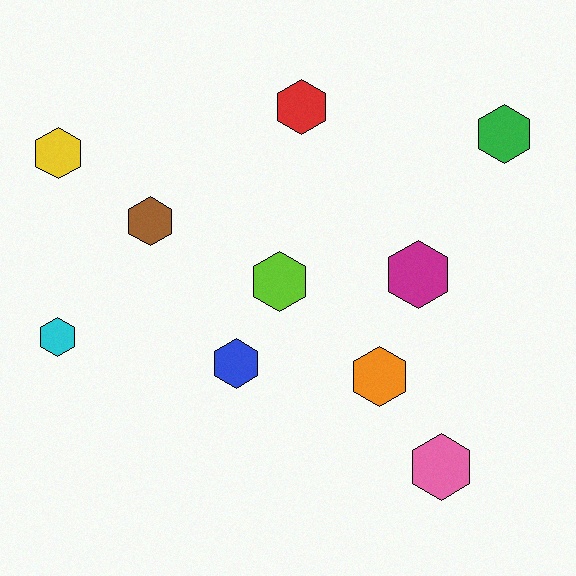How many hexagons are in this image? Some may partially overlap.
There are 10 hexagons.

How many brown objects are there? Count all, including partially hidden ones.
There is 1 brown object.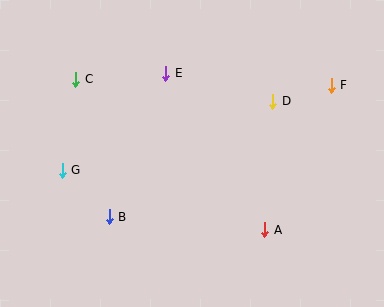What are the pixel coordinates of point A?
Point A is at (265, 230).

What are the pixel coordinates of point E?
Point E is at (166, 73).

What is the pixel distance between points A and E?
The distance between A and E is 185 pixels.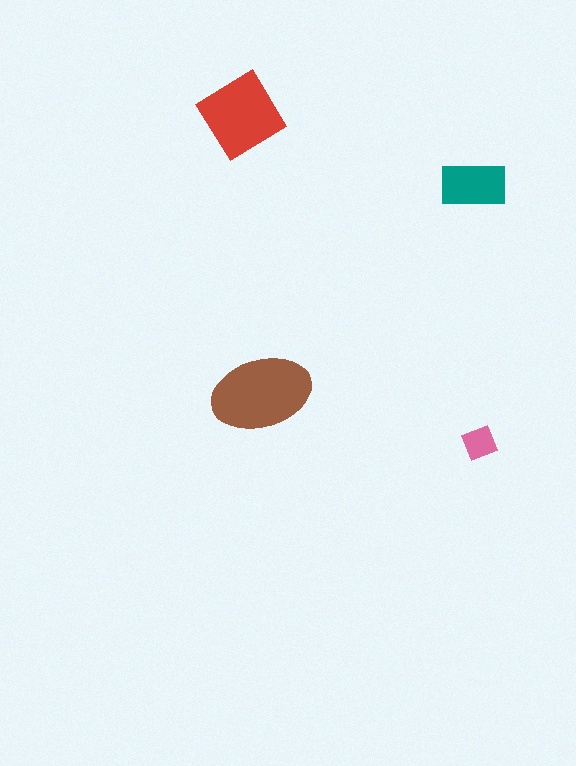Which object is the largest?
The brown ellipse.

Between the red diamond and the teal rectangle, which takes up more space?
The red diamond.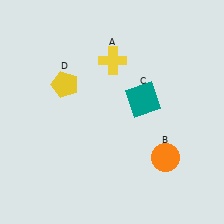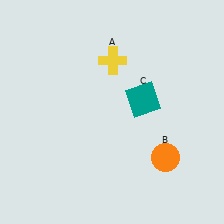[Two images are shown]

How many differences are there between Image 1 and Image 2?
There is 1 difference between the two images.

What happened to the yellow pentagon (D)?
The yellow pentagon (D) was removed in Image 2. It was in the top-left area of Image 1.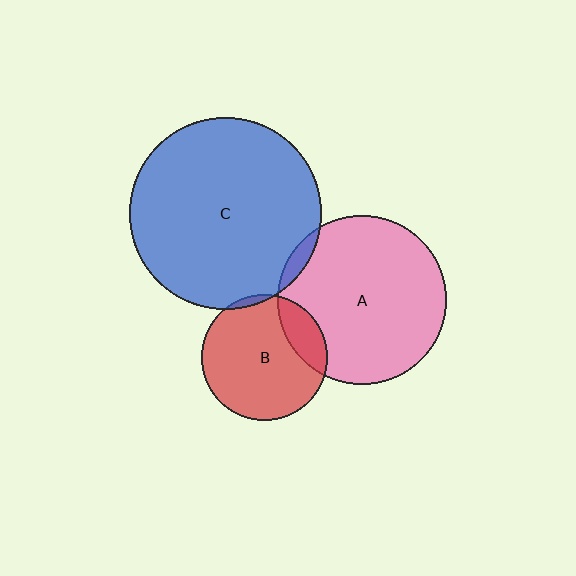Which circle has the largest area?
Circle C (blue).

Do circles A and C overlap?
Yes.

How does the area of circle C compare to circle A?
Approximately 1.3 times.